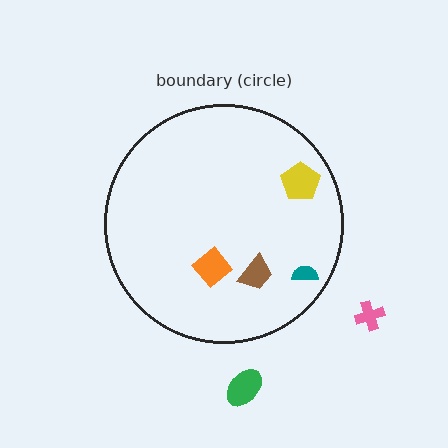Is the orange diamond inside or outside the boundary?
Inside.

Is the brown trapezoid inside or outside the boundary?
Inside.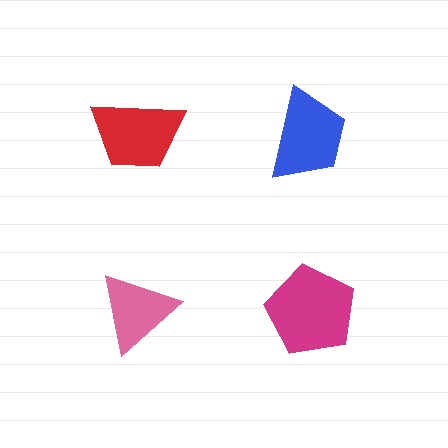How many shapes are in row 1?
2 shapes.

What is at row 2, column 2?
A magenta pentagon.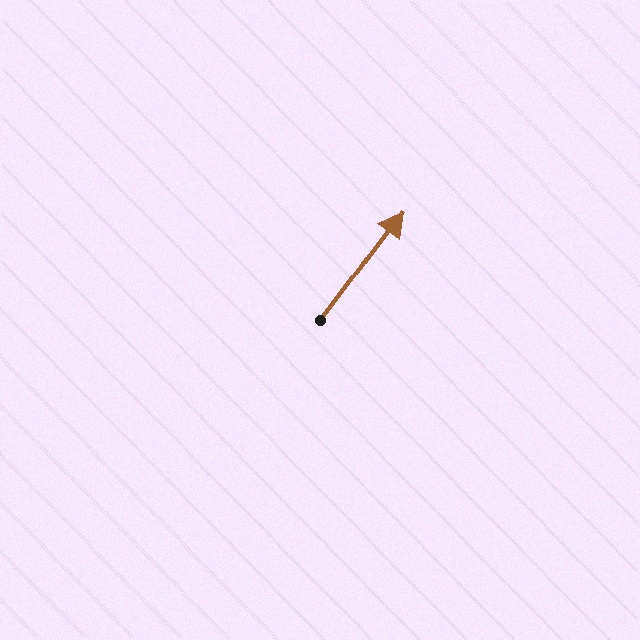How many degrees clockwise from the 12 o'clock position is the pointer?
Approximately 37 degrees.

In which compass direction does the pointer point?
Northeast.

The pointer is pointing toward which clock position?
Roughly 1 o'clock.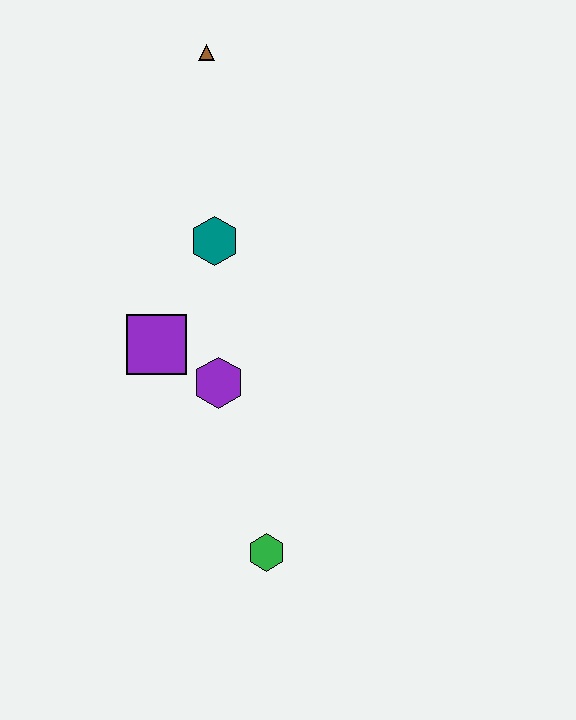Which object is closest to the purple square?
The purple hexagon is closest to the purple square.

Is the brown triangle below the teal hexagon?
No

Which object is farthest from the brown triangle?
The green hexagon is farthest from the brown triangle.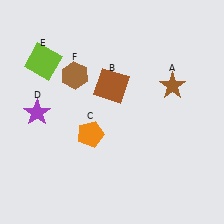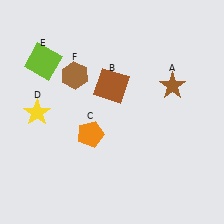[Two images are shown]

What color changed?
The star (D) changed from purple in Image 1 to yellow in Image 2.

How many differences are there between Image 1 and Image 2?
There is 1 difference between the two images.